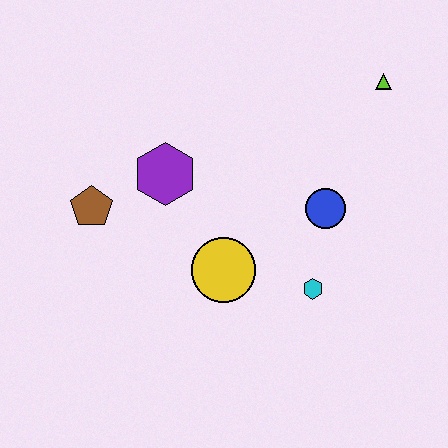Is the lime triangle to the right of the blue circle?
Yes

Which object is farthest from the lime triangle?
The brown pentagon is farthest from the lime triangle.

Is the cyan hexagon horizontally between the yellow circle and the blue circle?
Yes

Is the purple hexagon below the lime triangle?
Yes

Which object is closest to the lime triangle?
The blue circle is closest to the lime triangle.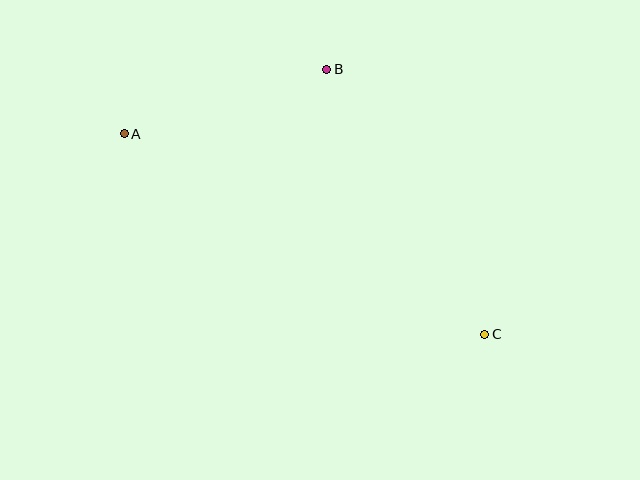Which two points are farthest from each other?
Points A and C are farthest from each other.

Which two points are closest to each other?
Points A and B are closest to each other.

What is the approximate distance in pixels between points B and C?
The distance between B and C is approximately 308 pixels.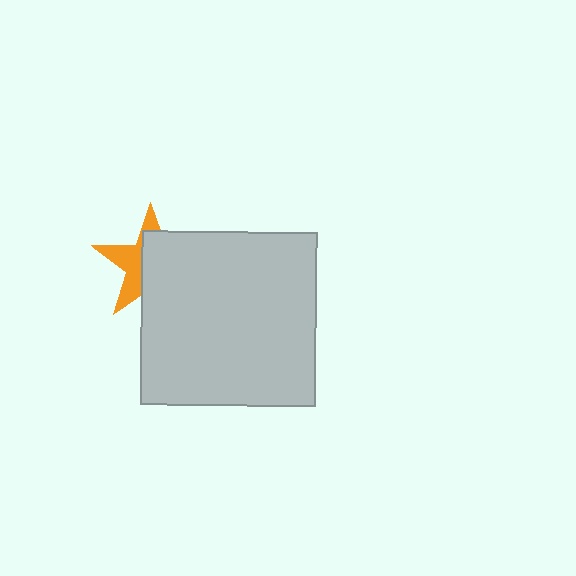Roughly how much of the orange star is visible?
A small part of it is visible (roughly 41%).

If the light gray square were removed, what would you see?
You would see the complete orange star.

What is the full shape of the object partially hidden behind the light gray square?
The partially hidden object is an orange star.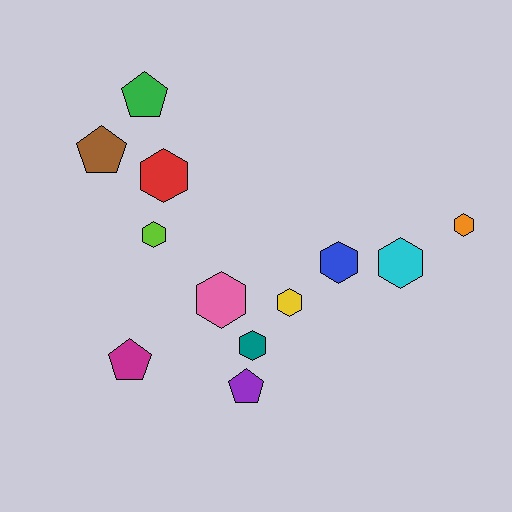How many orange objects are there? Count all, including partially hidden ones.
There is 1 orange object.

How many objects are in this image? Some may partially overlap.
There are 12 objects.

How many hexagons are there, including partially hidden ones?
There are 8 hexagons.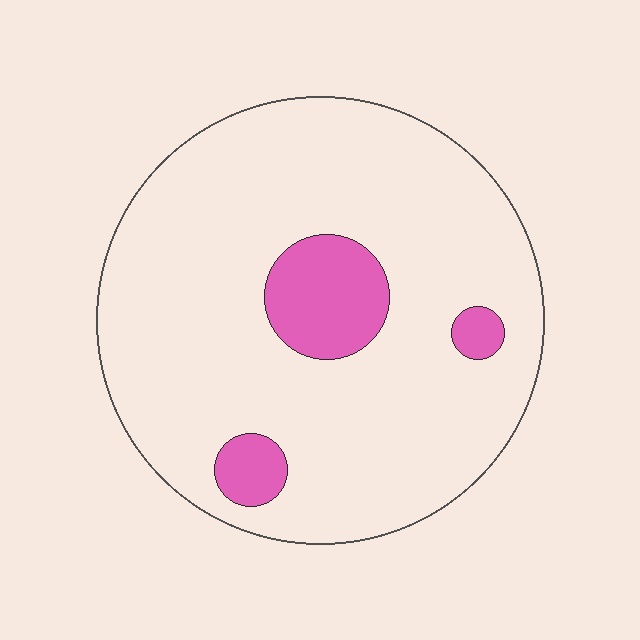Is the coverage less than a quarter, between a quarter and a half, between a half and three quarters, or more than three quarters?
Less than a quarter.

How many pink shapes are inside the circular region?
3.